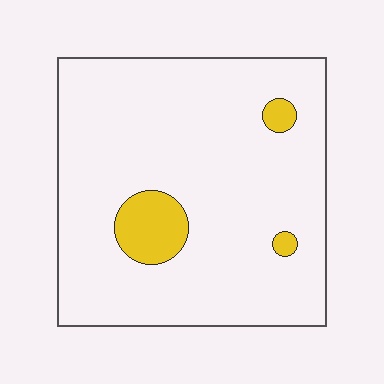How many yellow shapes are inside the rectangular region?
3.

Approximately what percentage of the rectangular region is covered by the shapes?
Approximately 10%.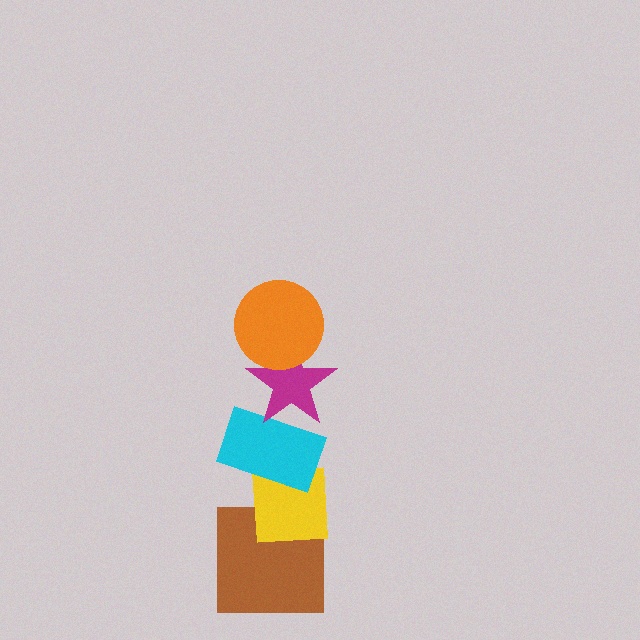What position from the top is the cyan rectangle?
The cyan rectangle is 3rd from the top.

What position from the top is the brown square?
The brown square is 5th from the top.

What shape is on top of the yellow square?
The cyan rectangle is on top of the yellow square.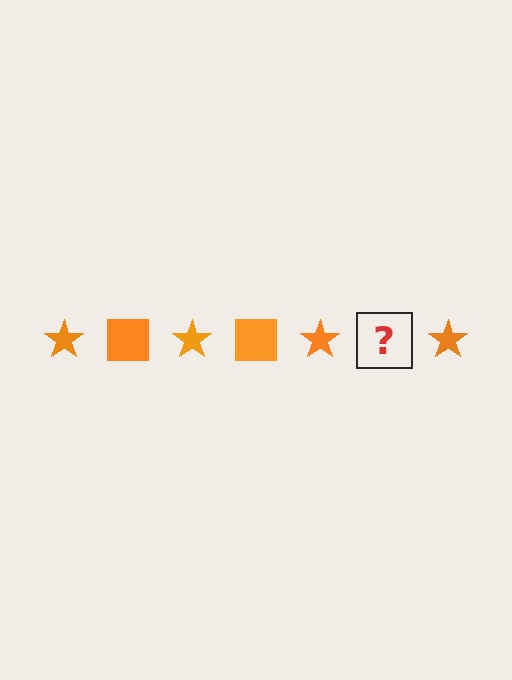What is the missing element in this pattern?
The missing element is an orange square.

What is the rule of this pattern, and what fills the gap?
The rule is that the pattern cycles through star, square shapes in orange. The gap should be filled with an orange square.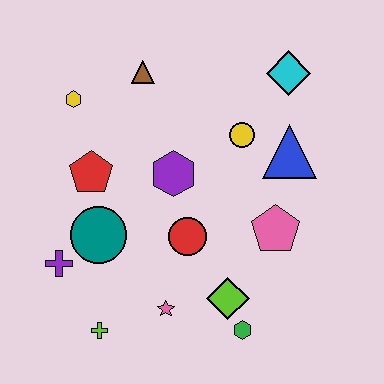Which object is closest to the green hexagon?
The lime diamond is closest to the green hexagon.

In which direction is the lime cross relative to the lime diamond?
The lime cross is to the left of the lime diamond.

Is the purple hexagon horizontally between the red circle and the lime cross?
Yes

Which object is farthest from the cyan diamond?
The lime cross is farthest from the cyan diamond.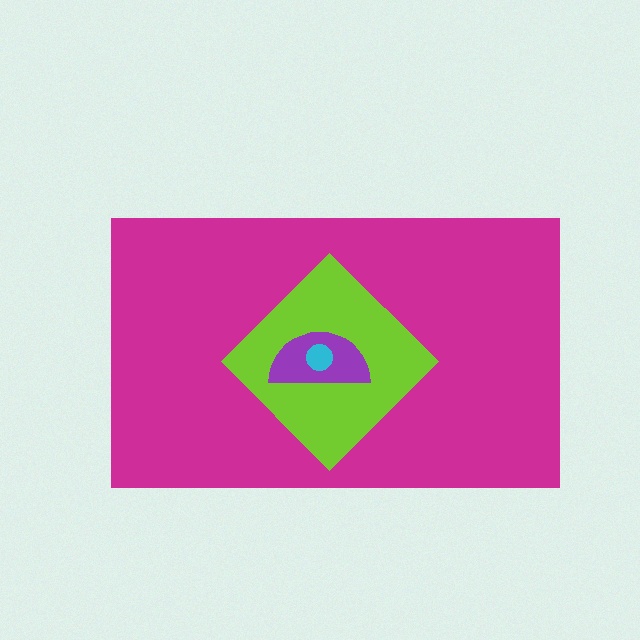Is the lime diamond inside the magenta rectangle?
Yes.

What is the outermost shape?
The magenta rectangle.